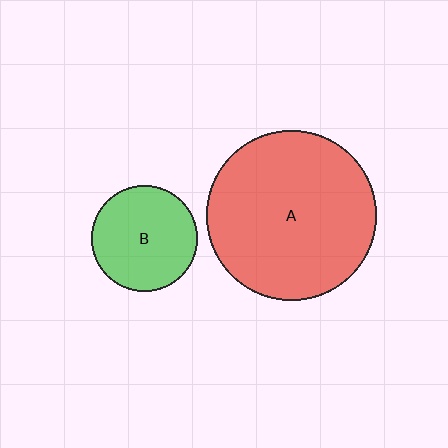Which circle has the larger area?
Circle A (red).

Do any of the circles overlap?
No, none of the circles overlap.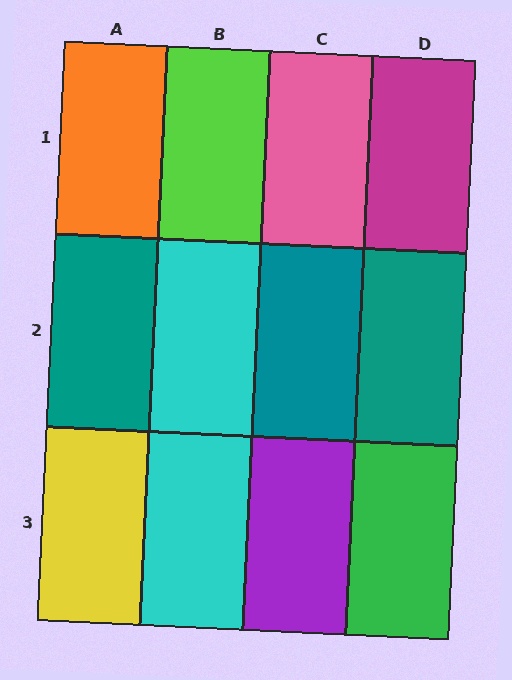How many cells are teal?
3 cells are teal.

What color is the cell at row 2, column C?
Teal.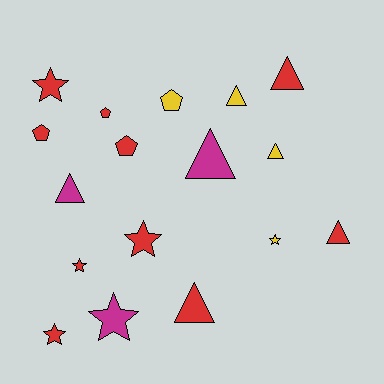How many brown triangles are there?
There are no brown triangles.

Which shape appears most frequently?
Triangle, with 7 objects.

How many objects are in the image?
There are 17 objects.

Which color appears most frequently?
Red, with 10 objects.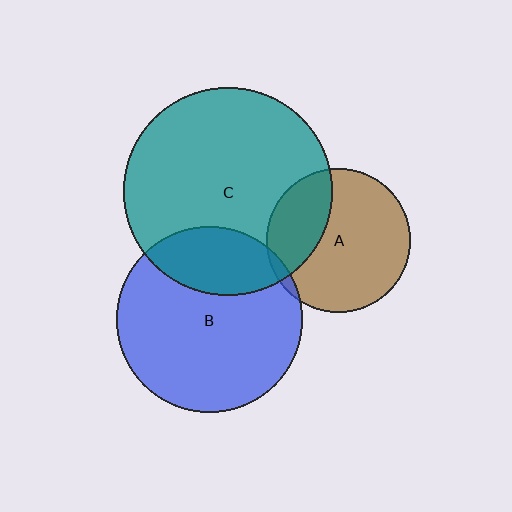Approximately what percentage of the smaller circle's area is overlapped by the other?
Approximately 25%.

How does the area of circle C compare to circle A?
Approximately 2.1 times.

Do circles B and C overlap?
Yes.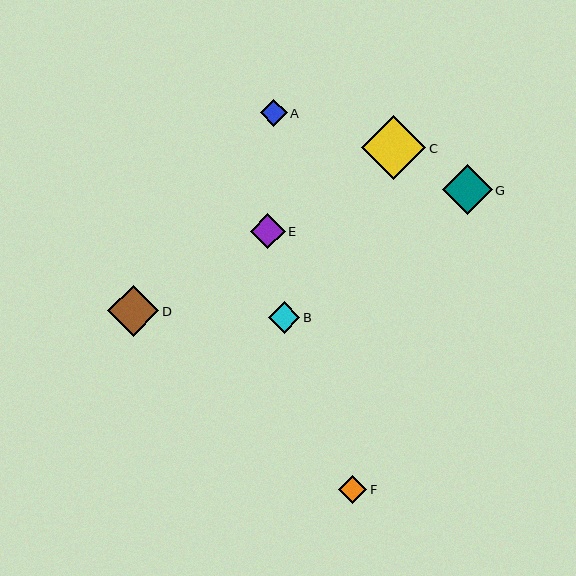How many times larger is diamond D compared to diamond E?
Diamond D is approximately 1.5 times the size of diamond E.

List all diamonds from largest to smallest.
From largest to smallest: C, D, G, E, B, F, A.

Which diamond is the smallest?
Diamond A is the smallest with a size of approximately 27 pixels.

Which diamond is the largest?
Diamond C is the largest with a size of approximately 65 pixels.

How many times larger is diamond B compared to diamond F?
Diamond B is approximately 1.1 times the size of diamond F.